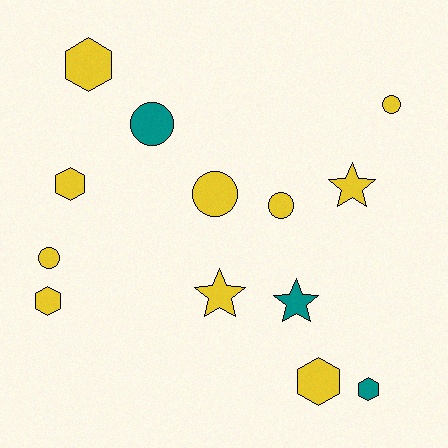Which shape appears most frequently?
Hexagon, with 5 objects.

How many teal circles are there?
There is 1 teal circle.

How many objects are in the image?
There are 13 objects.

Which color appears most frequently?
Yellow, with 10 objects.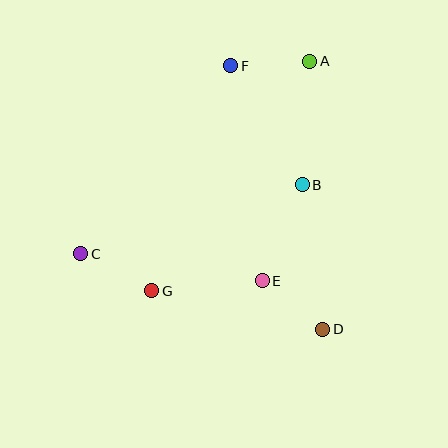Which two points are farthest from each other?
Points A and C are farthest from each other.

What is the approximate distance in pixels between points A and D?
The distance between A and D is approximately 269 pixels.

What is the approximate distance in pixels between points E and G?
The distance between E and G is approximately 111 pixels.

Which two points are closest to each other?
Points D and E are closest to each other.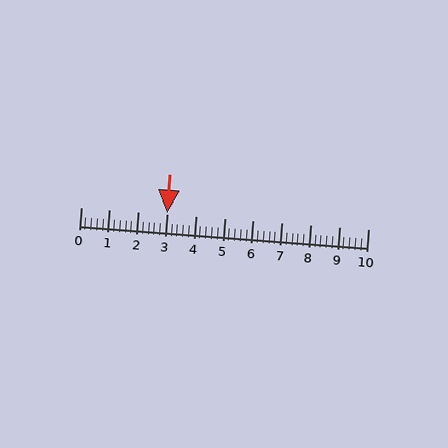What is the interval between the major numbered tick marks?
The major tick marks are spaced 1 units apart.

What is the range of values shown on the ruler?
The ruler shows values from 0 to 10.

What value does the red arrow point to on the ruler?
The red arrow points to approximately 3.0.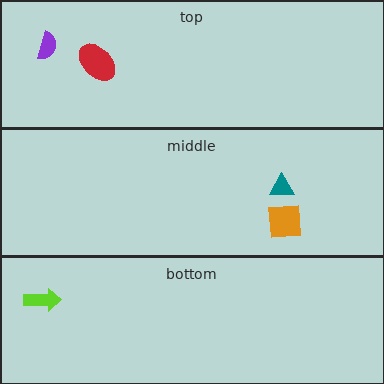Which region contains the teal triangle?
The middle region.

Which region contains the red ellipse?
The top region.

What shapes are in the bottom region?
The lime arrow.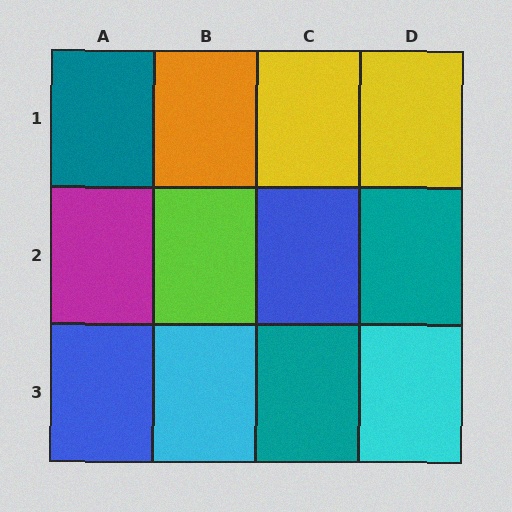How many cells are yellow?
2 cells are yellow.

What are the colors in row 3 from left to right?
Blue, cyan, teal, cyan.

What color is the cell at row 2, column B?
Lime.